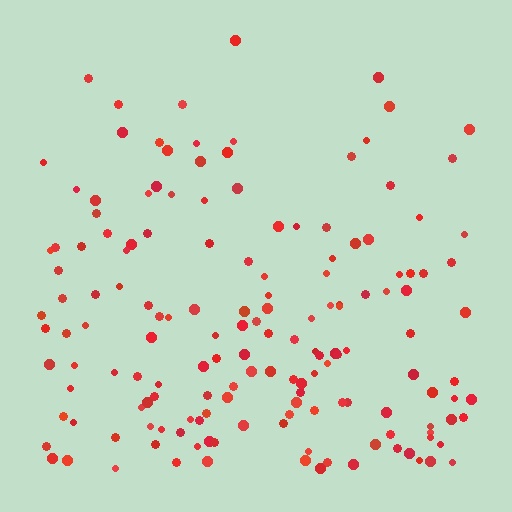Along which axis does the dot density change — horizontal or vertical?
Vertical.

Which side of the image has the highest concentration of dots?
The bottom.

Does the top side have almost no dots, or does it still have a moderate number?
Still a moderate number, just noticeably fewer than the bottom.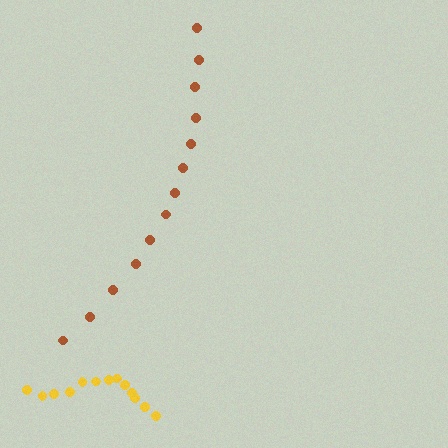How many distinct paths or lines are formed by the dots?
There are 2 distinct paths.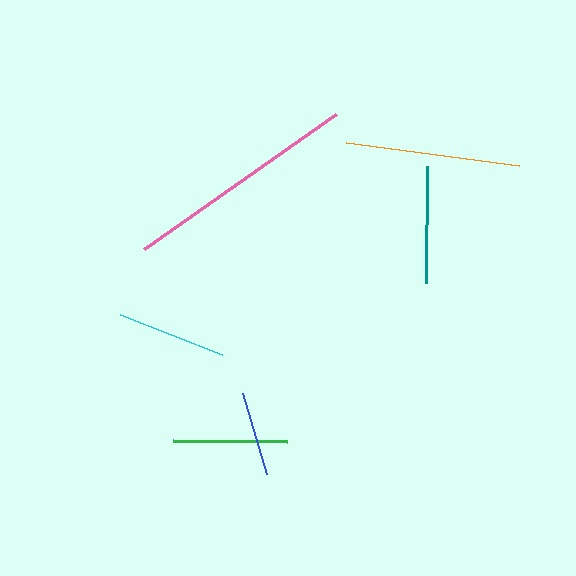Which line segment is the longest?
The pink line is the longest at approximately 234 pixels.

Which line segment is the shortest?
The blue line is the shortest at approximately 84 pixels.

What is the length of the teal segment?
The teal segment is approximately 117 pixels long.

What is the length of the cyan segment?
The cyan segment is approximately 108 pixels long.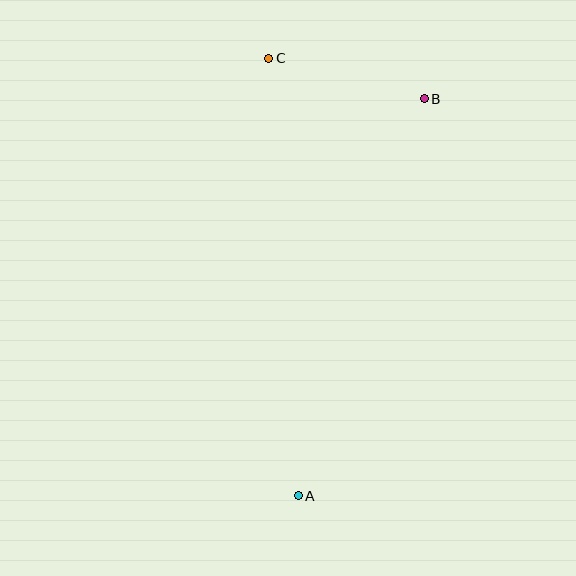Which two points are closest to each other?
Points B and C are closest to each other.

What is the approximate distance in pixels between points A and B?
The distance between A and B is approximately 417 pixels.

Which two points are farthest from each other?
Points A and C are farthest from each other.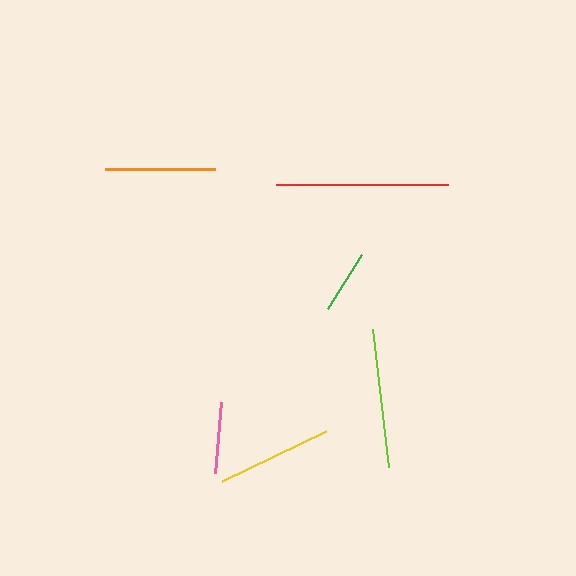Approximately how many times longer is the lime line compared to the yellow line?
The lime line is approximately 1.2 times the length of the yellow line.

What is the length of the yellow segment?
The yellow segment is approximately 115 pixels long.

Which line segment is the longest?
The red line is the longest at approximately 172 pixels.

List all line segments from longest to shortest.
From longest to shortest: red, lime, yellow, orange, pink, green.